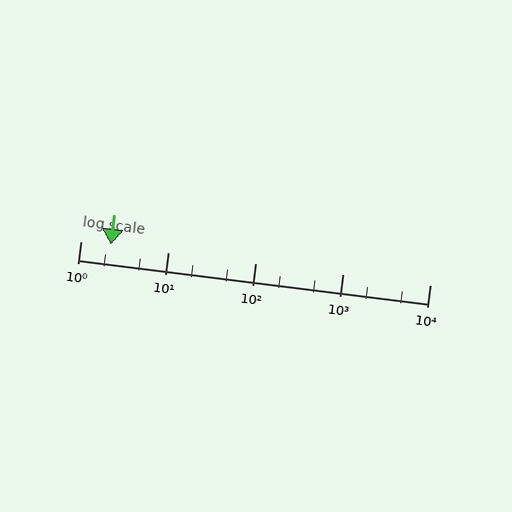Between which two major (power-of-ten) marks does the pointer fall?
The pointer is between 1 and 10.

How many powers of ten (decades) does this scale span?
The scale spans 4 decades, from 1 to 10000.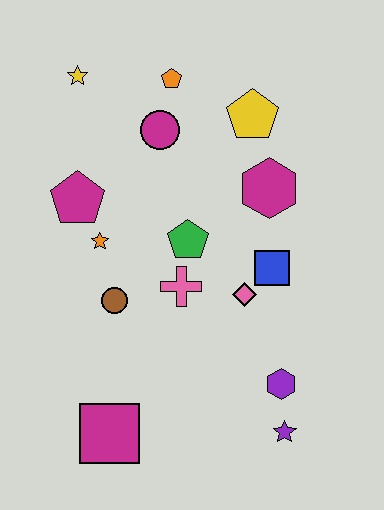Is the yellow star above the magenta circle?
Yes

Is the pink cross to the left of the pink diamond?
Yes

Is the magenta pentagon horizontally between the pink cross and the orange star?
No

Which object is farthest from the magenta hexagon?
The magenta square is farthest from the magenta hexagon.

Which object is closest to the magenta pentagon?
The orange star is closest to the magenta pentagon.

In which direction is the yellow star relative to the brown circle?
The yellow star is above the brown circle.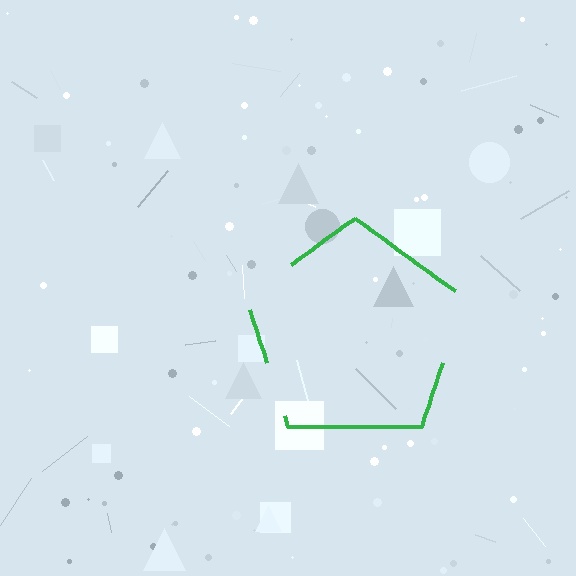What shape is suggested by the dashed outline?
The dashed outline suggests a pentagon.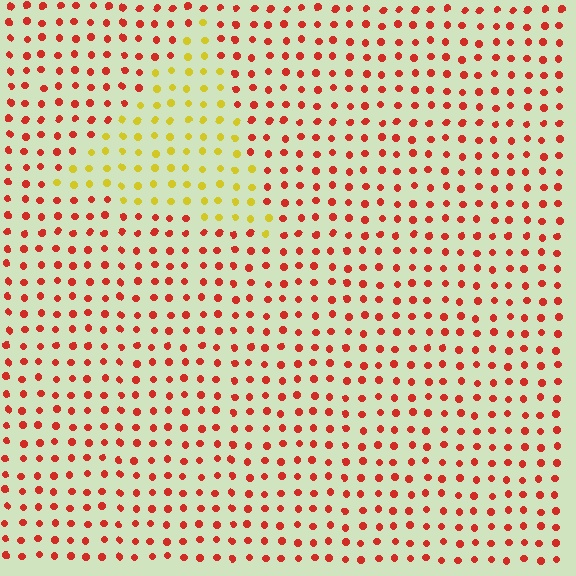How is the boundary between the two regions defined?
The boundary is defined purely by a slight shift in hue (about 54 degrees). Spacing, size, and orientation are identical on both sides.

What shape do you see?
I see a triangle.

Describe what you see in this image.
The image is filled with small red elements in a uniform arrangement. A triangle-shaped region is visible where the elements are tinted to a slightly different hue, forming a subtle color boundary.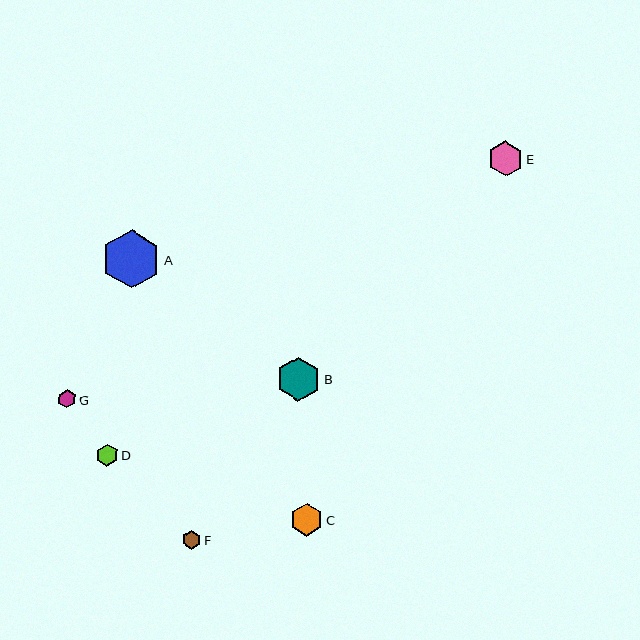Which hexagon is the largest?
Hexagon A is the largest with a size of approximately 59 pixels.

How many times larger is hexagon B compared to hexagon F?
Hexagon B is approximately 2.4 times the size of hexagon F.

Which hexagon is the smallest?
Hexagon G is the smallest with a size of approximately 18 pixels.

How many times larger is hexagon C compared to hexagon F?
Hexagon C is approximately 1.8 times the size of hexagon F.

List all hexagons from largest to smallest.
From largest to smallest: A, B, E, C, D, F, G.